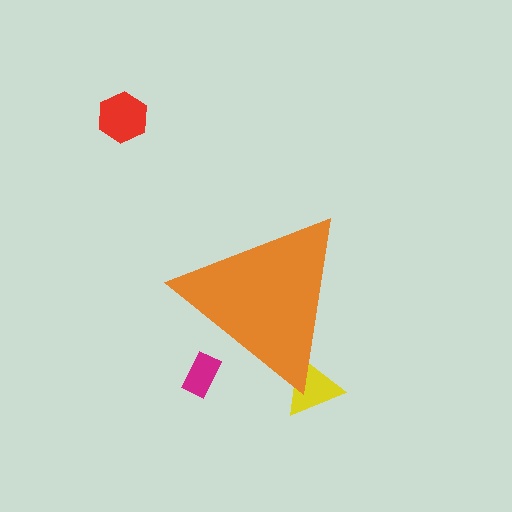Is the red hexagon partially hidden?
No, the red hexagon is fully visible.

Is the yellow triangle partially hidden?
Yes, the yellow triangle is partially hidden behind the orange triangle.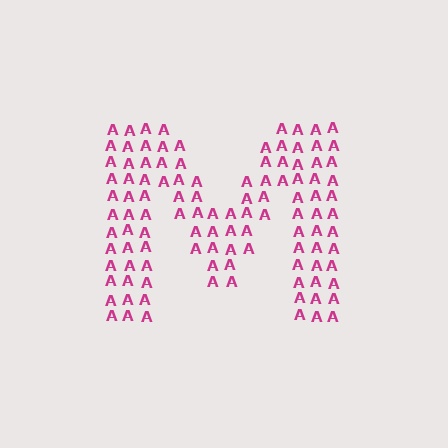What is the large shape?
The large shape is the letter M.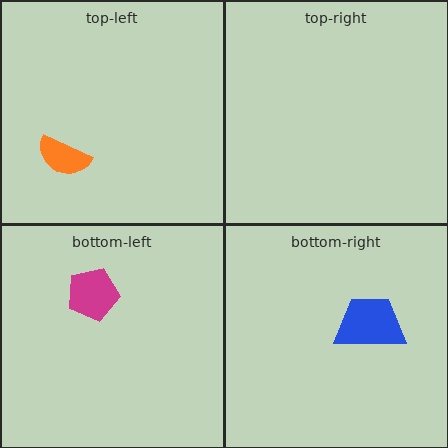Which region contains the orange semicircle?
The top-left region.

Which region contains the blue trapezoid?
The bottom-right region.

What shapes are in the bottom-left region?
The magenta pentagon.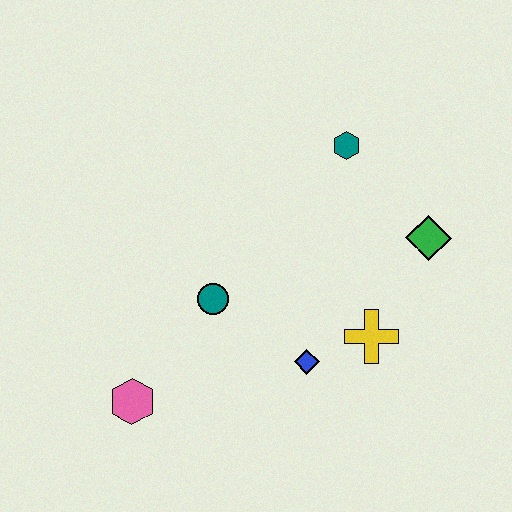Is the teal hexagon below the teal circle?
No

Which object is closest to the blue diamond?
The yellow cross is closest to the blue diamond.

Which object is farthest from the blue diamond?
The teal hexagon is farthest from the blue diamond.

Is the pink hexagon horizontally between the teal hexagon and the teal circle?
No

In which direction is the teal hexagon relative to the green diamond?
The teal hexagon is above the green diamond.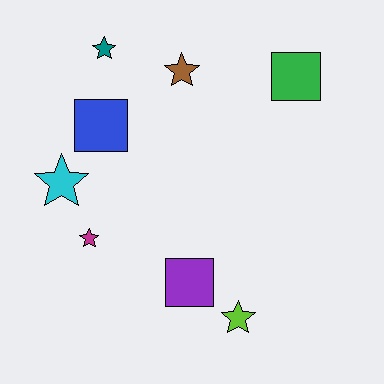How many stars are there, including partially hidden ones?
There are 5 stars.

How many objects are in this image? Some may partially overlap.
There are 8 objects.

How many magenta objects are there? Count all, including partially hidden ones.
There is 1 magenta object.